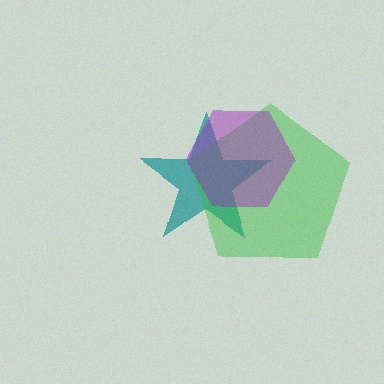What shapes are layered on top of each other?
The layered shapes are: a teal star, a green pentagon, a purple hexagon.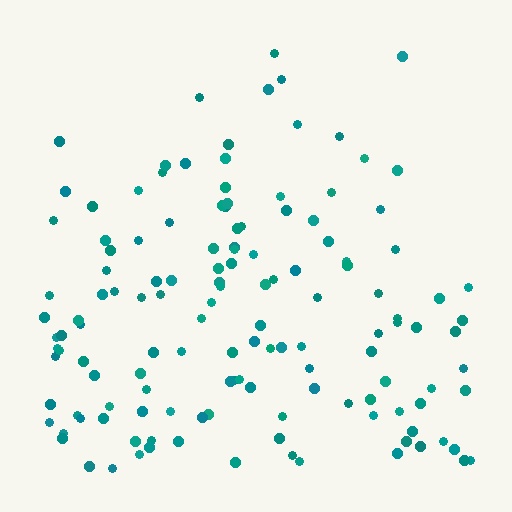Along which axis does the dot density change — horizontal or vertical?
Vertical.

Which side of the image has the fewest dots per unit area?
The top.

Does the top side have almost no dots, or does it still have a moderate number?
Still a moderate number, just noticeably fewer than the bottom.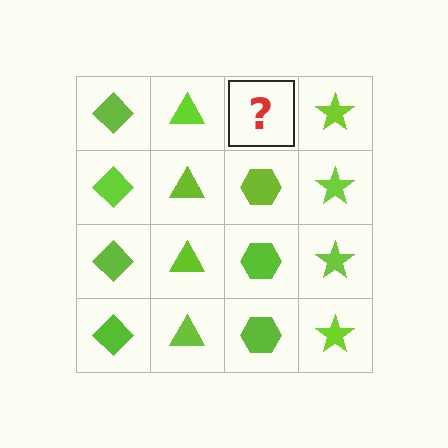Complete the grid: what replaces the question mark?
The question mark should be replaced with a lime hexagon.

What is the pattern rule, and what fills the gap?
The rule is that each column has a consistent shape. The gap should be filled with a lime hexagon.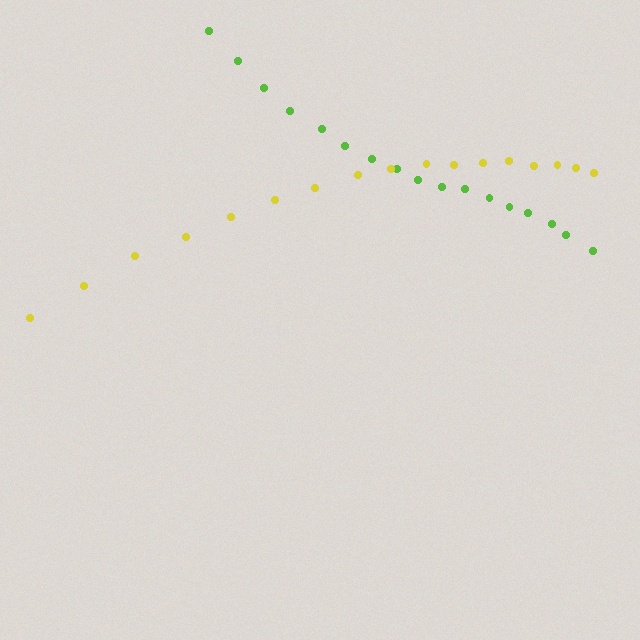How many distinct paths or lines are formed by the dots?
There are 2 distinct paths.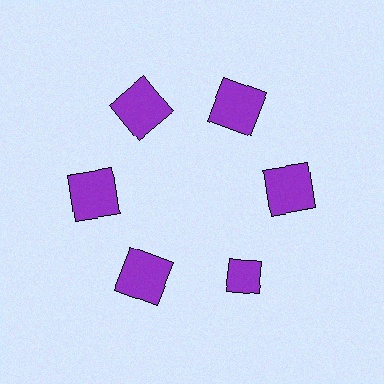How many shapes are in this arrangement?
There are 6 shapes arranged in a ring pattern.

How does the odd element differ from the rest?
It has a different shape: diamond instead of square.